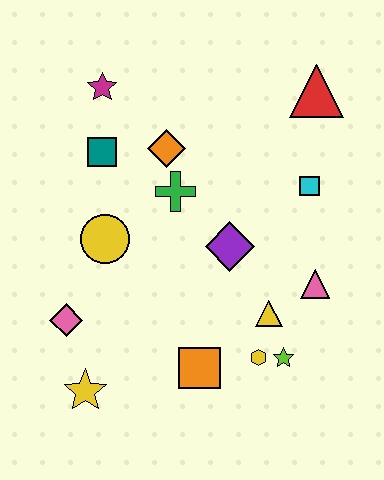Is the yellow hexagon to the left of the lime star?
Yes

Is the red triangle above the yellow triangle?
Yes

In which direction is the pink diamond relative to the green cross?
The pink diamond is below the green cross.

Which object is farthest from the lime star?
The magenta star is farthest from the lime star.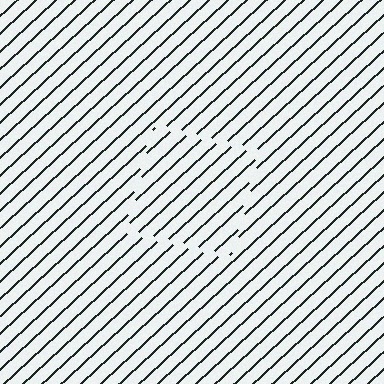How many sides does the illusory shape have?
4 sides — the line-ends trace a square.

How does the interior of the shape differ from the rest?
The interior of the shape contains the same grating, shifted by half a period — the contour is defined by the phase discontinuity where line-ends from the inner and outer gratings abut.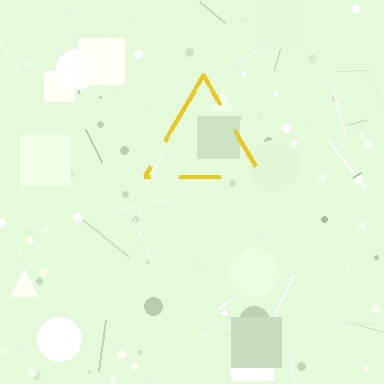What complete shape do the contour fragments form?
The contour fragments form a triangle.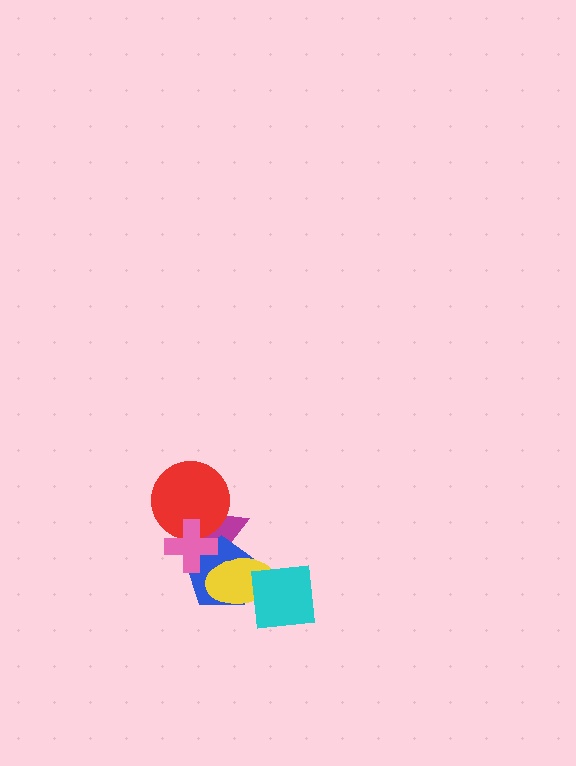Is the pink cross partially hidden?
No, no other shape covers it.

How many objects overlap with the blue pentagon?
4 objects overlap with the blue pentagon.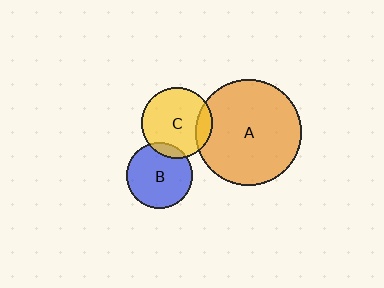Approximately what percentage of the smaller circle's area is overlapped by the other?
Approximately 15%.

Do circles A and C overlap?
Yes.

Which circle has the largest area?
Circle A (orange).